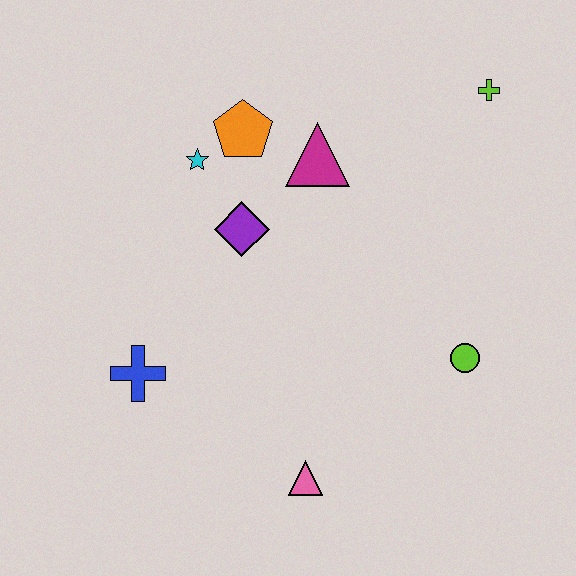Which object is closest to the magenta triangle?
The orange pentagon is closest to the magenta triangle.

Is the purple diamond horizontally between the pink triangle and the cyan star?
Yes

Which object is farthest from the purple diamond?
The lime cross is farthest from the purple diamond.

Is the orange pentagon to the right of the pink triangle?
No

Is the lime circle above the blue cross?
Yes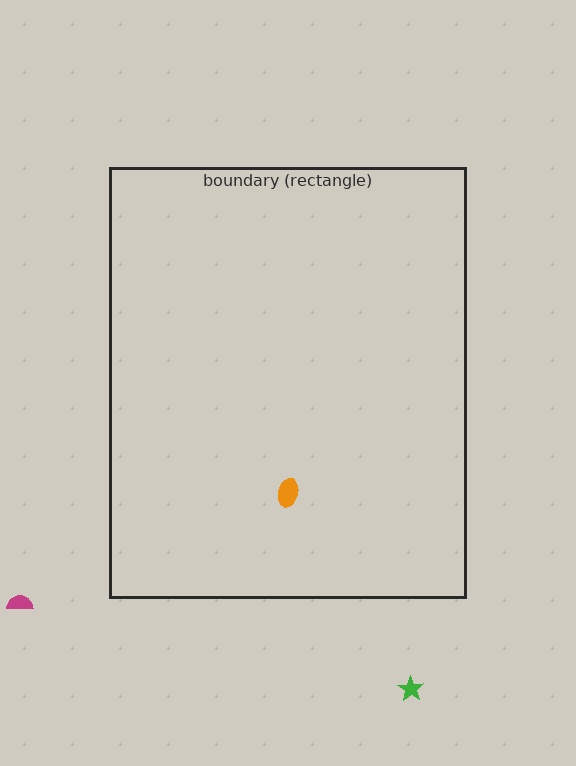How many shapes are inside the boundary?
1 inside, 2 outside.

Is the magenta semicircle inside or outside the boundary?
Outside.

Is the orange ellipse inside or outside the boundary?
Inside.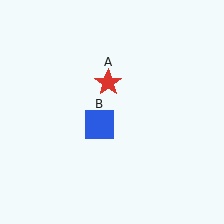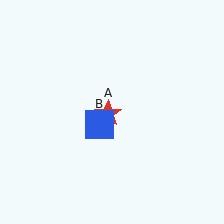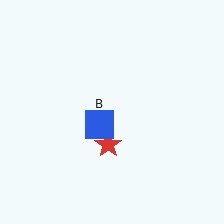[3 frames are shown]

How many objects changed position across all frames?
1 object changed position: red star (object A).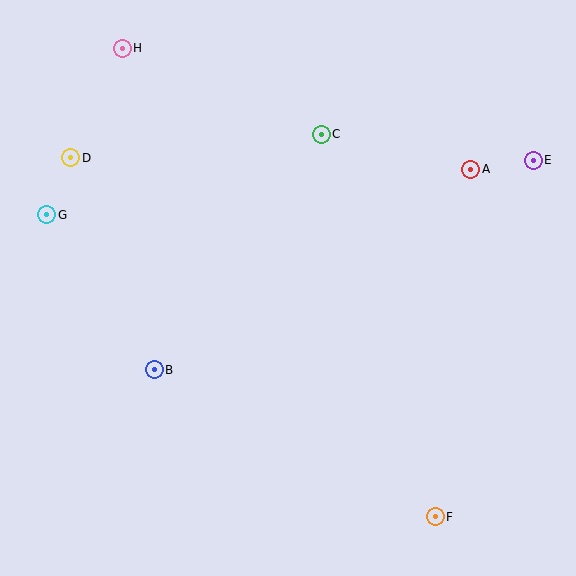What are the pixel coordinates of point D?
Point D is at (71, 158).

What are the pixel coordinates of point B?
Point B is at (154, 370).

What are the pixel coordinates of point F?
Point F is at (435, 517).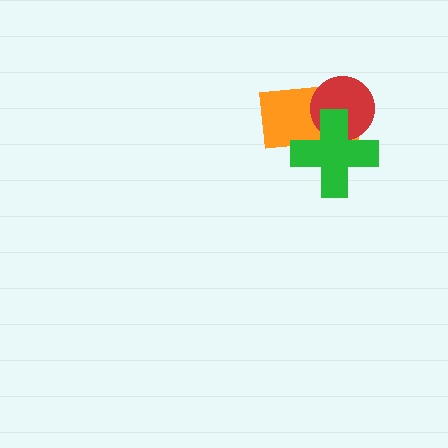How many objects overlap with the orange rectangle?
2 objects overlap with the orange rectangle.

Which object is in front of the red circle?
The green cross is in front of the red circle.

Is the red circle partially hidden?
Yes, it is partially covered by another shape.